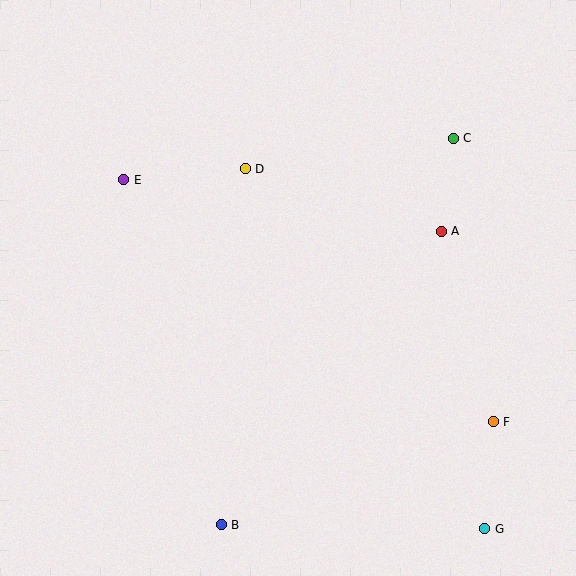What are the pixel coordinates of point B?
Point B is at (221, 525).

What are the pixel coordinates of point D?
Point D is at (245, 169).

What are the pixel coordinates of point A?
Point A is at (441, 232).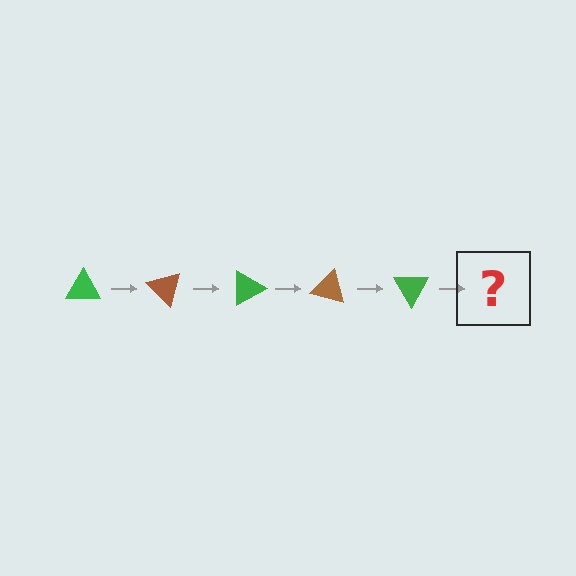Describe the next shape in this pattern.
It should be a brown triangle, rotated 225 degrees from the start.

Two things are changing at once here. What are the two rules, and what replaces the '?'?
The two rules are that it rotates 45 degrees each step and the color cycles through green and brown. The '?' should be a brown triangle, rotated 225 degrees from the start.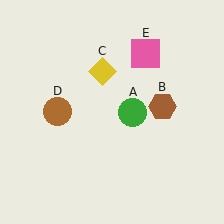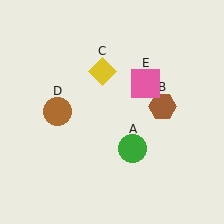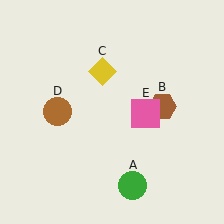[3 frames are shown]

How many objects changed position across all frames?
2 objects changed position: green circle (object A), pink square (object E).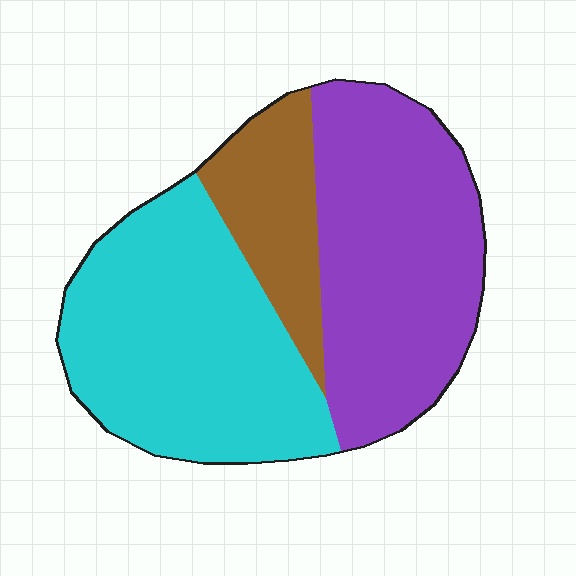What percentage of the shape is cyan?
Cyan takes up between a third and a half of the shape.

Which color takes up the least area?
Brown, at roughly 15%.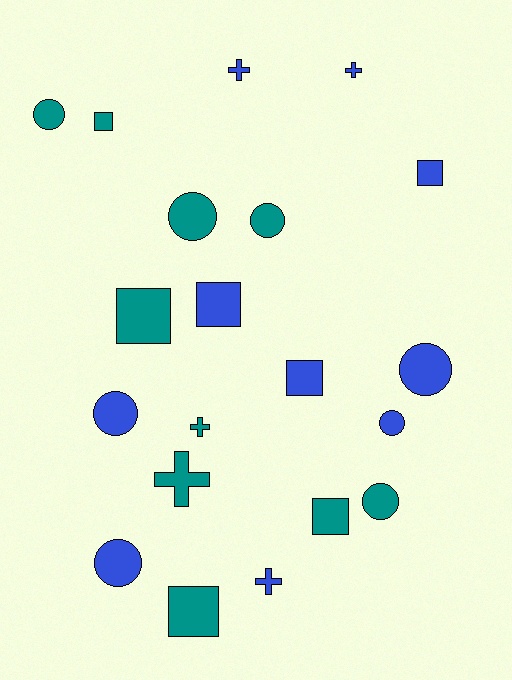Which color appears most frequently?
Teal, with 10 objects.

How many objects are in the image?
There are 20 objects.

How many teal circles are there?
There are 4 teal circles.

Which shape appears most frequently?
Circle, with 8 objects.